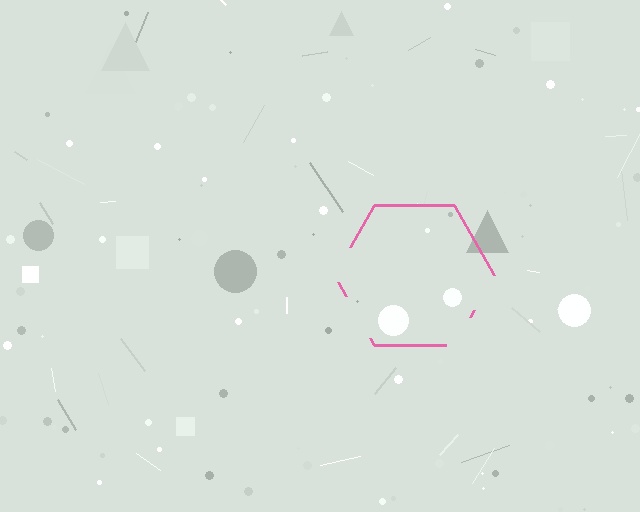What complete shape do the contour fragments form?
The contour fragments form a hexagon.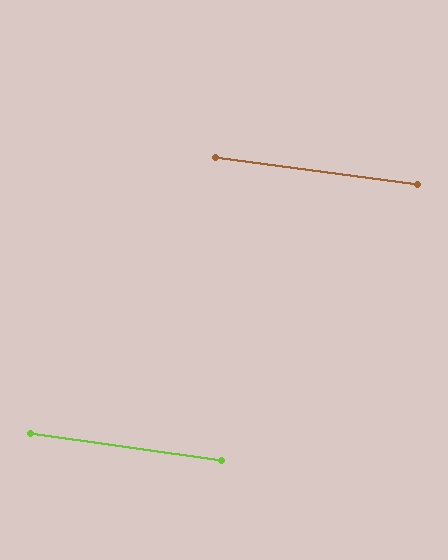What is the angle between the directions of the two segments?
Approximately 0 degrees.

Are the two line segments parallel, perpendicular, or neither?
Parallel — their directions differ by only 0.5°.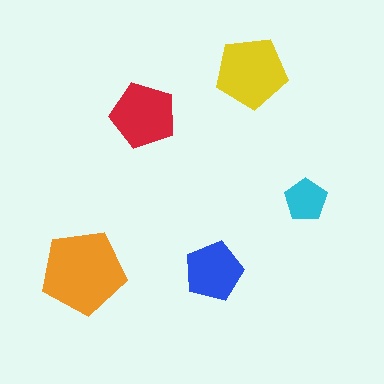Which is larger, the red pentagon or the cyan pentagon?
The red one.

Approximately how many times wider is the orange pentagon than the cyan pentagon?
About 2 times wider.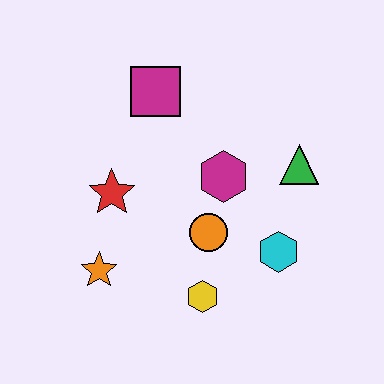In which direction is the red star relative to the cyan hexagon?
The red star is to the left of the cyan hexagon.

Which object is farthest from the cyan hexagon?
The magenta square is farthest from the cyan hexagon.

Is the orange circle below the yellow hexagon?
No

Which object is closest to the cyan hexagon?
The orange circle is closest to the cyan hexagon.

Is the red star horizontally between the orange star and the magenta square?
Yes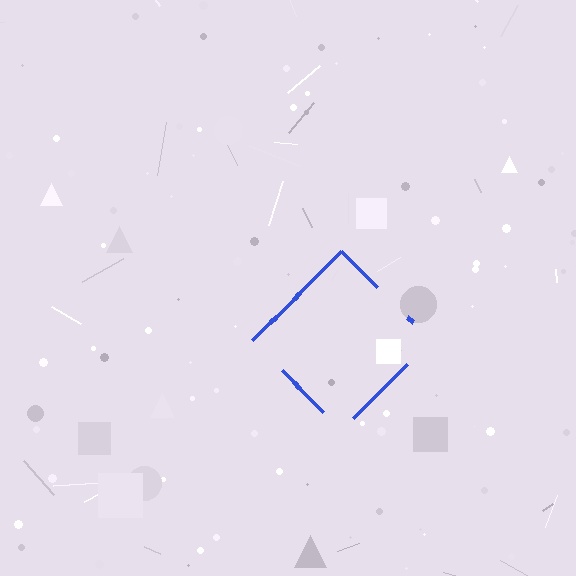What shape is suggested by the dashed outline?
The dashed outline suggests a diamond.